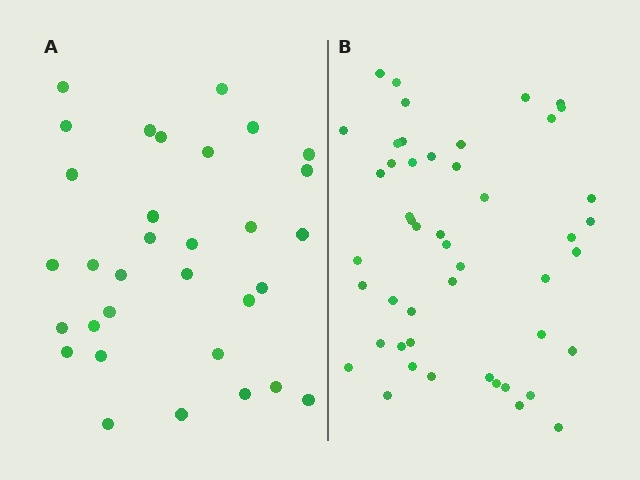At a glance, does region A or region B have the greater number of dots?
Region B (the right region) has more dots.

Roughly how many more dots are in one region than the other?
Region B has approximately 15 more dots than region A.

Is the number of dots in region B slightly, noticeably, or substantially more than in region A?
Region B has substantially more. The ratio is roughly 1.5 to 1.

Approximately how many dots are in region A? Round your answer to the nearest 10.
About 30 dots. (The exact count is 32, which rounds to 30.)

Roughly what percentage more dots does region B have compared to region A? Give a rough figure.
About 50% more.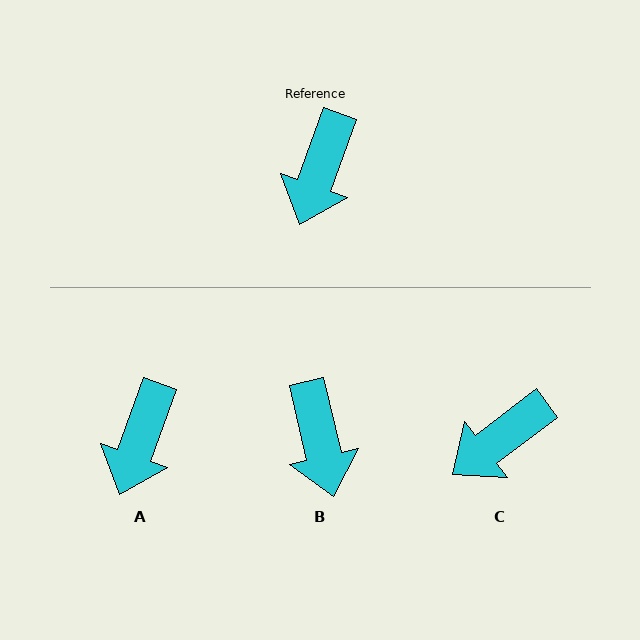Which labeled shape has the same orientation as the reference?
A.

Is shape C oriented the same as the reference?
No, it is off by about 33 degrees.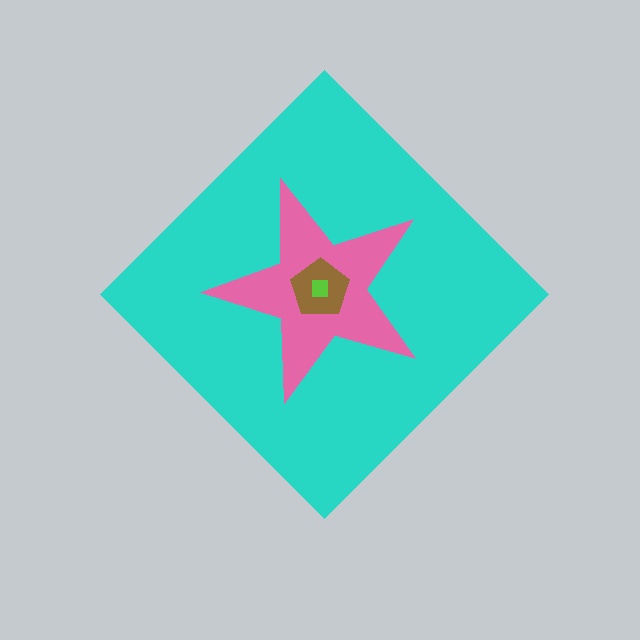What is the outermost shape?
The cyan diamond.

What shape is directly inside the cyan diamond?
The pink star.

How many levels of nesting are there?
4.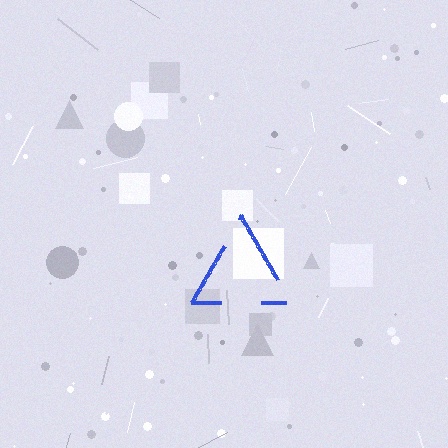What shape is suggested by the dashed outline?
The dashed outline suggests a triangle.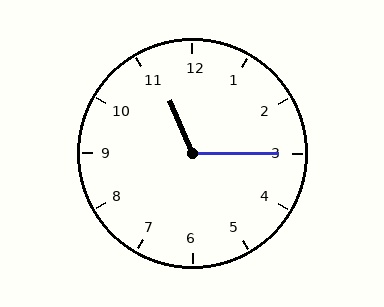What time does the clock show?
11:15.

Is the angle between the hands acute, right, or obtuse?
It is obtuse.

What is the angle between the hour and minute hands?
Approximately 112 degrees.